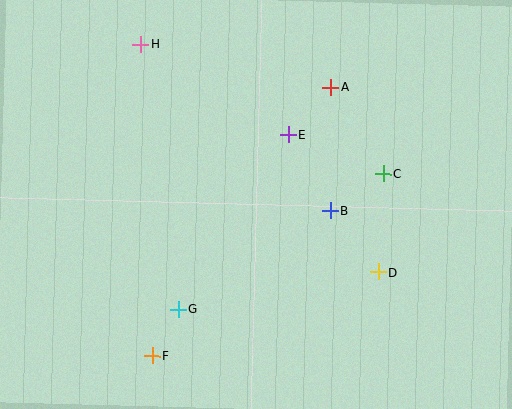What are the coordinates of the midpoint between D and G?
The midpoint between D and G is at (278, 291).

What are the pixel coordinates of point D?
Point D is at (379, 272).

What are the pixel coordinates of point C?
Point C is at (383, 174).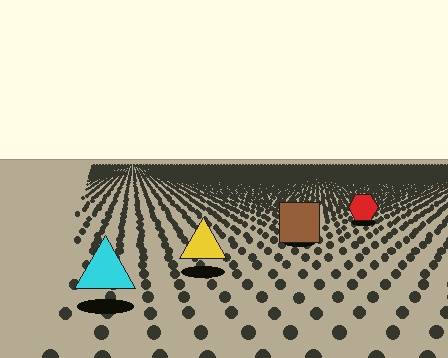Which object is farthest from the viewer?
The red hexagon is farthest from the viewer. It appears smaller and the ground texture around it is denser.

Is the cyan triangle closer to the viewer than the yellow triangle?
Yes. The cyan triangle is closer — you can tell from the texture gradient: the ground texture is coarser near it.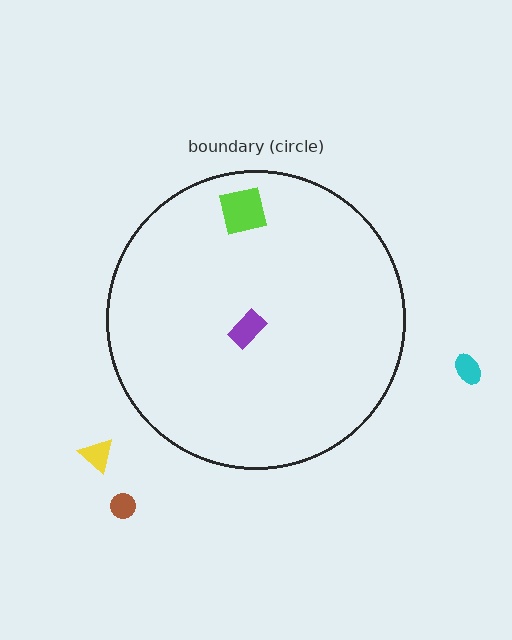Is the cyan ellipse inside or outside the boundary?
Outside.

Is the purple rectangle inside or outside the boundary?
Inside.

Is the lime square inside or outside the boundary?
Inside.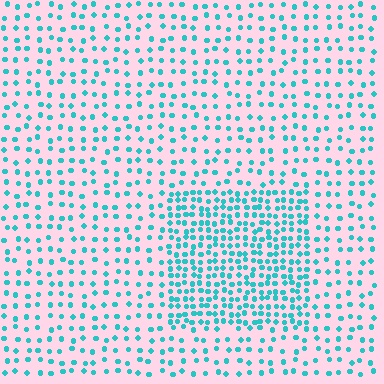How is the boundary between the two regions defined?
The boundary is defined by a change in element density (approximately 2.2x ratio). All elements are the same color, size, and shape.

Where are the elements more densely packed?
The elements are more densely packed inside the rectangle boundary.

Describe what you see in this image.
The image contains small cyan elements arranged at two different densities. A rectangle-shaped region is visible where the elements are more densely packed than the surrounding area.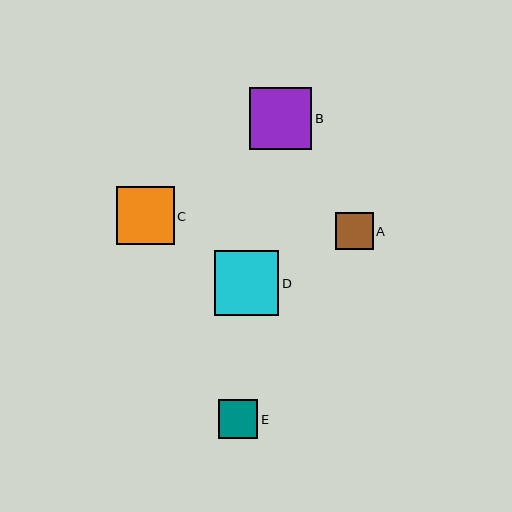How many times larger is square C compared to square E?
Square C is approximately 1.5 times the size of square E.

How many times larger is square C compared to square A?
Square C is approximately 1.6 times the size of square A.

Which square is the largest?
Square D is the largest with a size of approximately 65 pixels.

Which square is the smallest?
Square A is the smallest with a size of approximately 37 pixels.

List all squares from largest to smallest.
From largest to smallest: D, B, C, E, A.